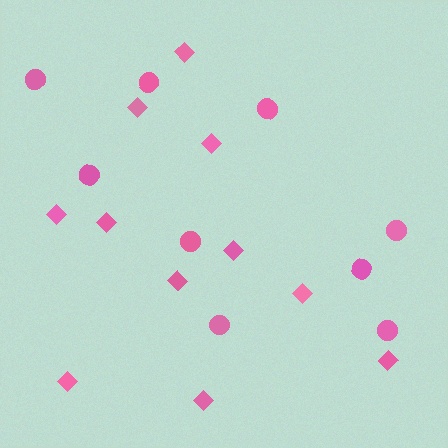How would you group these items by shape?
There are 2 groups: one group of diamonds (11) and one group of circles (9).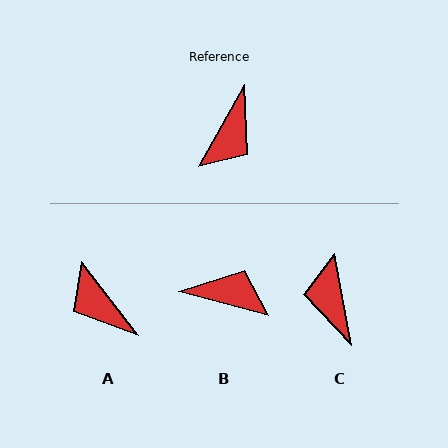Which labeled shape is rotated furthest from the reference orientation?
C, about 140 degrees away.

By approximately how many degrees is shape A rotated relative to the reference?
Approximately 113 degrees clockwise.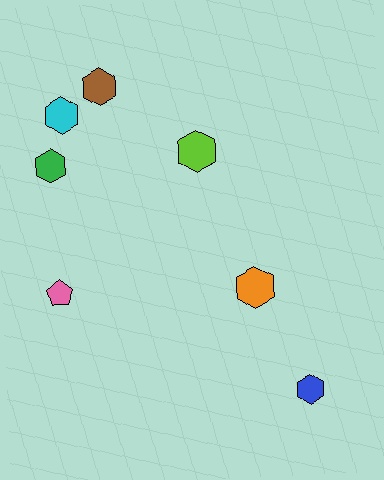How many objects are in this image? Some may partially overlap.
There are 7 objects.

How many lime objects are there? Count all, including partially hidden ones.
There is 1 lime object.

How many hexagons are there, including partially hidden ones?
There are 6 hexagons.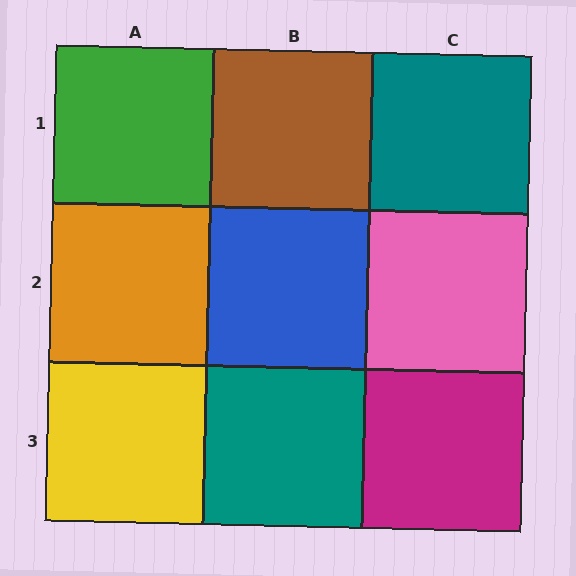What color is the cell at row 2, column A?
Orange.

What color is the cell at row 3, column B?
Teal.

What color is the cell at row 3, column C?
Magenta.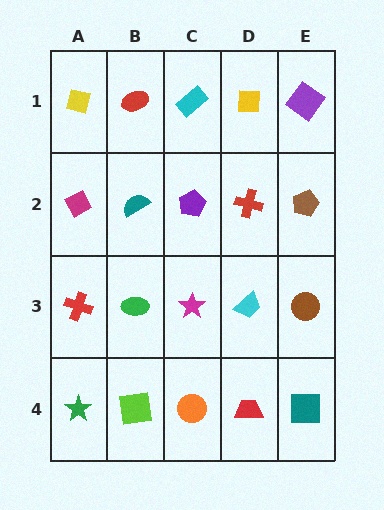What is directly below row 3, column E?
A teal square.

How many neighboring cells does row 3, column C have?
4.